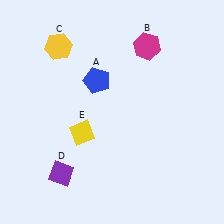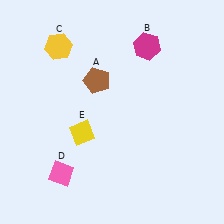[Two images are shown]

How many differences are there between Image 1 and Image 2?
There are 2 differences between the two images.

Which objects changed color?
A changed from blue to brown. D changed from purple to pink.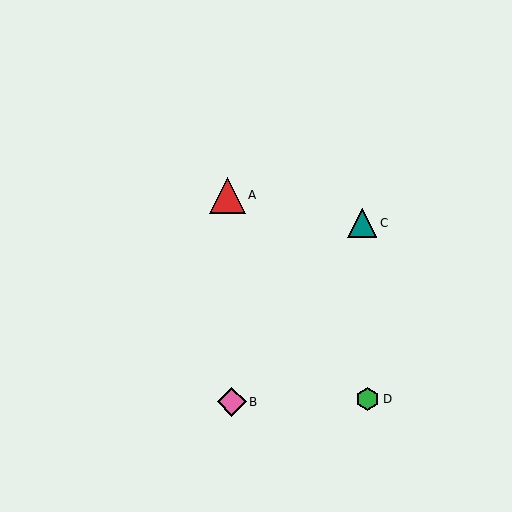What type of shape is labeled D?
Shape D is a green hexagon.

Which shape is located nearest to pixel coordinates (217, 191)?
The red triangle (labeled A) at (228, 195) is nearest to that location.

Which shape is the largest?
The red triangle (labeled A) is the largest.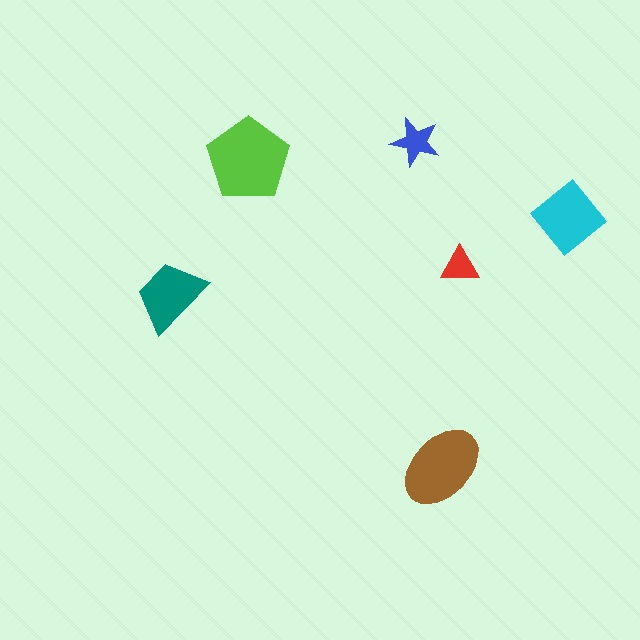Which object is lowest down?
The brown ellipse is bottommost.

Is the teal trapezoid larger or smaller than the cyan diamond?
Smaller.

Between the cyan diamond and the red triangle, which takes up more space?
The cyan diamond.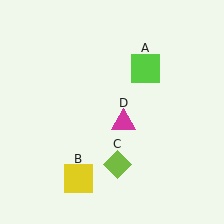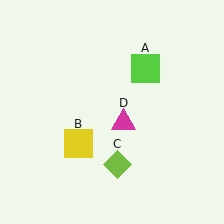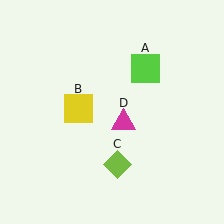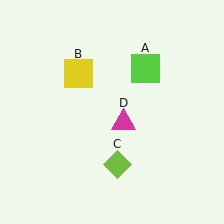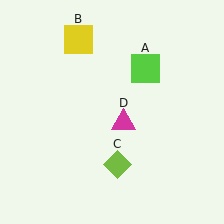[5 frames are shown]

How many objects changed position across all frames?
1 object changed position: yellow square (object B).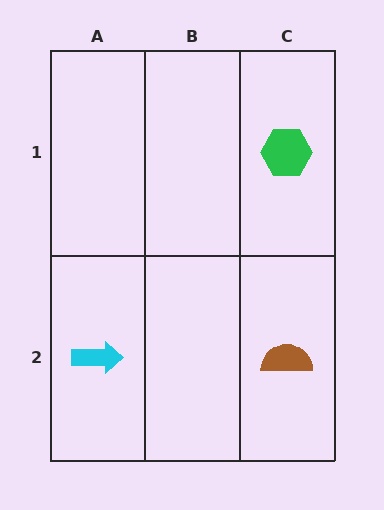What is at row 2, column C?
A brown semicircle.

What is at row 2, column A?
A cyan arrow.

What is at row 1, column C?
A green hexagon.